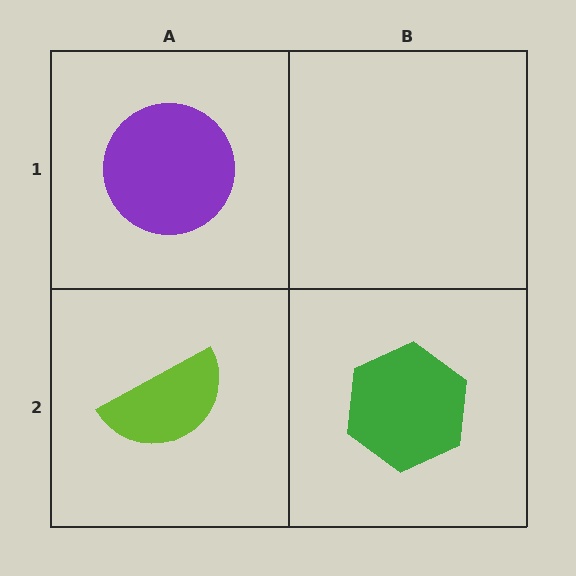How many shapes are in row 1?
1 shape.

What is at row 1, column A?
A purple circle.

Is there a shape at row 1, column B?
No, that cell is empty.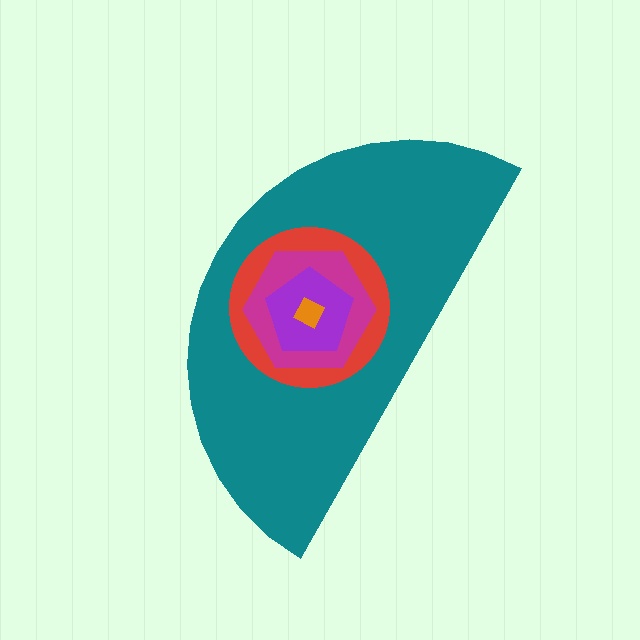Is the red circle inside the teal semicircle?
Yes.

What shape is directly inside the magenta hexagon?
The purple pentagon.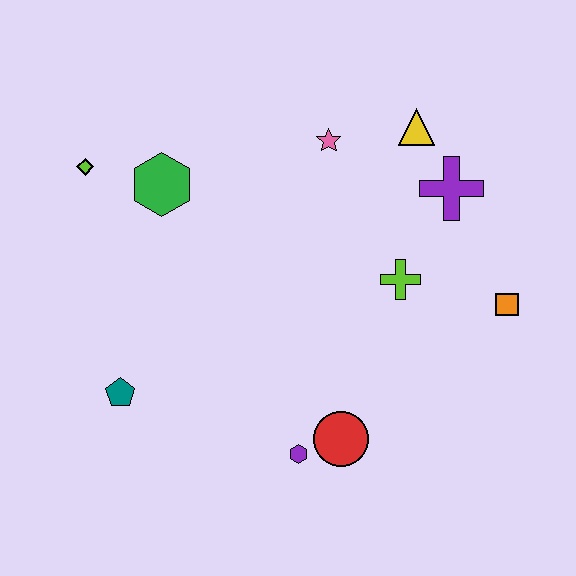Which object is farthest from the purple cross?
The teal pentagon is farthest from the purple cross.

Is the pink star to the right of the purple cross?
No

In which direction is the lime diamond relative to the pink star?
The lime diamond is to the left of the pink star.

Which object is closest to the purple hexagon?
The red circle is closest to the purple hexagon.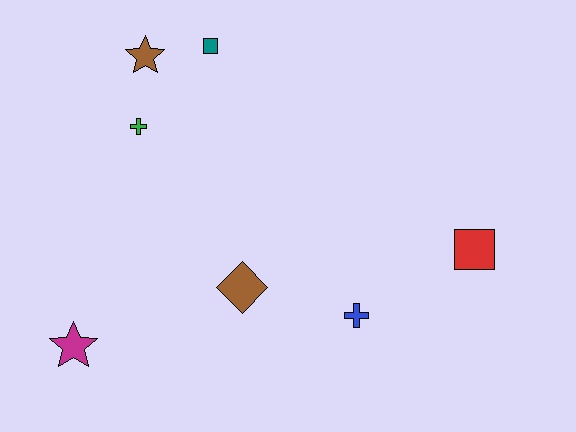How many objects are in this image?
There are 7 objects.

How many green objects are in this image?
There is 1 green object.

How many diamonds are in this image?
There is 1 diamond.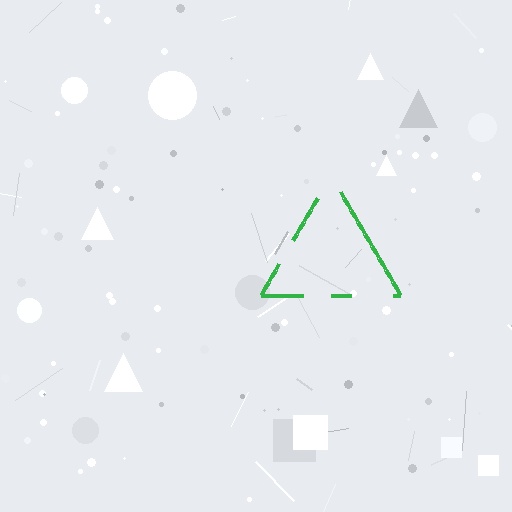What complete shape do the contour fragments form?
The contour fragments form a triangle.